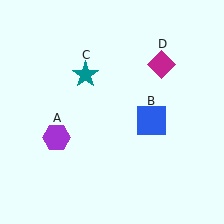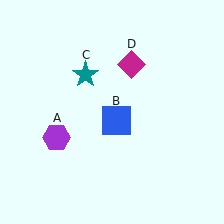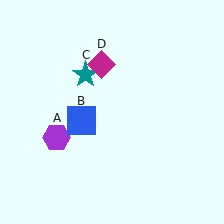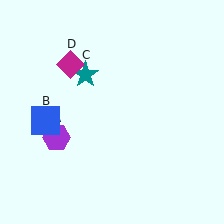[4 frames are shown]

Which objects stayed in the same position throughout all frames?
Purple hexagon (object A) and teal star (object C) remained stationary.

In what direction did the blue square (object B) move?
The blue square (object B) moved left.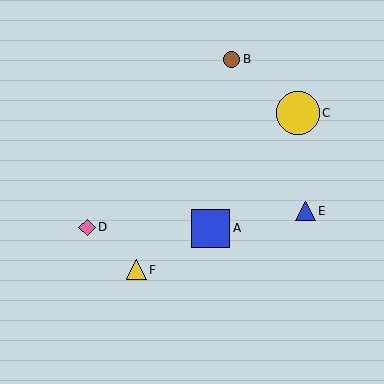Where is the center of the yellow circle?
The center of the yellow circle is at (298, 113).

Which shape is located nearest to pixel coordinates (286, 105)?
The yellow circle (labeled C) at (298, 113) is nearest to that location.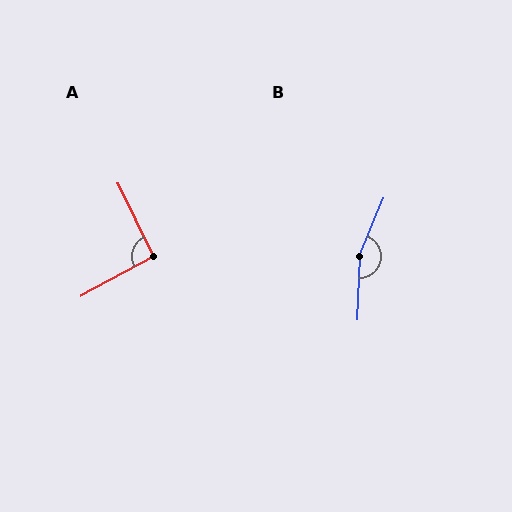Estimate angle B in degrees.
Approximately 159 degrees.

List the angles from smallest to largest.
A (93°), B (159°).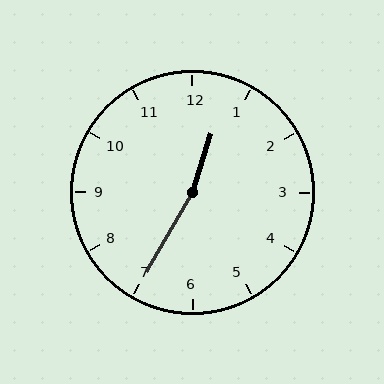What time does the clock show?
12:35.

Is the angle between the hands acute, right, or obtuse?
It is obtuse.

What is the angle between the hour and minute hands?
Approximately 168 degrees.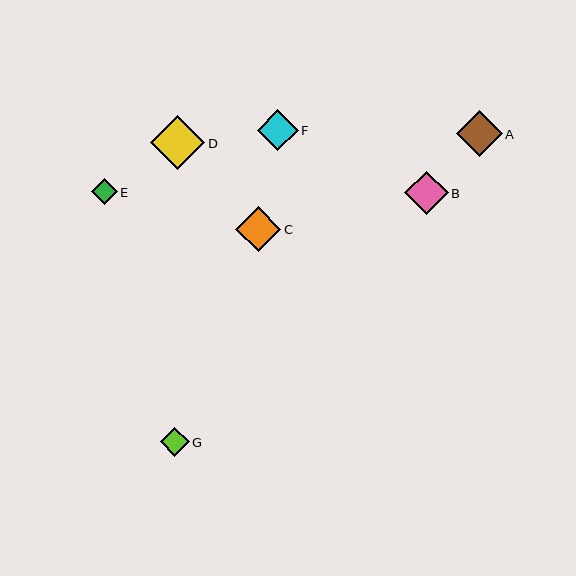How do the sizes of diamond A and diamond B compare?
Diamond A and diamond B are approximately the same size.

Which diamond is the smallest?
Diamond E is the smallest with a size of approximately 26 pixels.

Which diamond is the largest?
Diamond D is the largest with a size of approximately 54 pixels.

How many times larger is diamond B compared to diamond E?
Diamond B is approximately 1.7 times the size of diamond E.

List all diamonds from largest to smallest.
From largest to smallest: D, A, C, B, F, G, E.